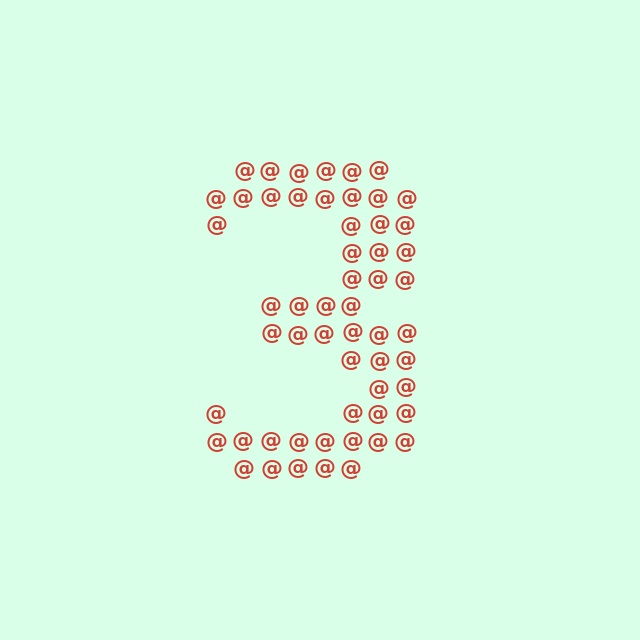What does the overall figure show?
The overall figure shows the digit 3.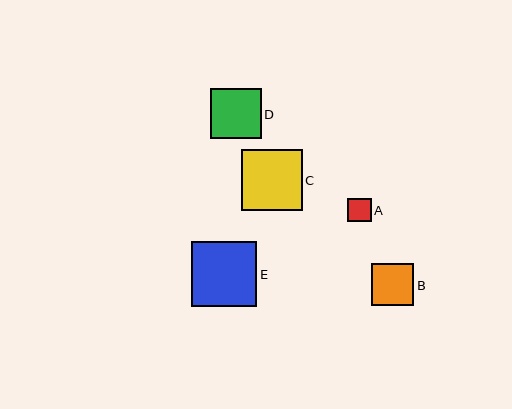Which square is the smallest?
Square A is the smallest with a size of approximately 23 pixels.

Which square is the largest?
Square E is the largest with a size of approximately 65 pixels.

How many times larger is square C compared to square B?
Square C is approximately 1.4 times the size of square B.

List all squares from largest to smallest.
From largest to smallest: E, C, D, B, A.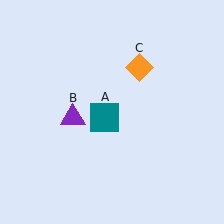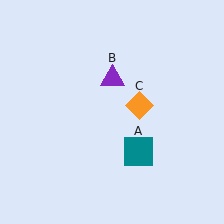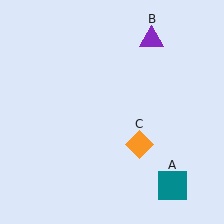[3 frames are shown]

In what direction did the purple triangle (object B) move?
The purple triangle (object B) moved up and to the right.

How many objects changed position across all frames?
3 objects changed position: teal square (object A), purple triangle (object B), orange diamond (object C).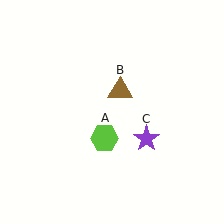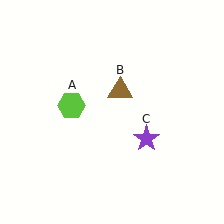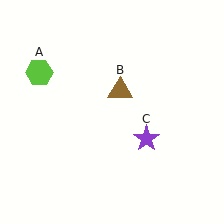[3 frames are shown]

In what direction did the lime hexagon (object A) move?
The lime hexagon (object A) moved up and to the left.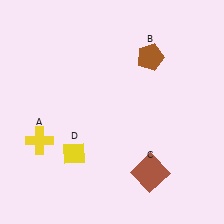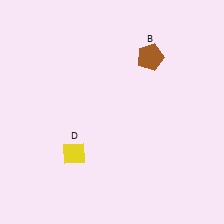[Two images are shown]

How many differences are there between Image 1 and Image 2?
There are 2 differences between the two images.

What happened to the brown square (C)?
The brown square (C) was removed in Image 2. It was in the bottom-right area of Image 1.